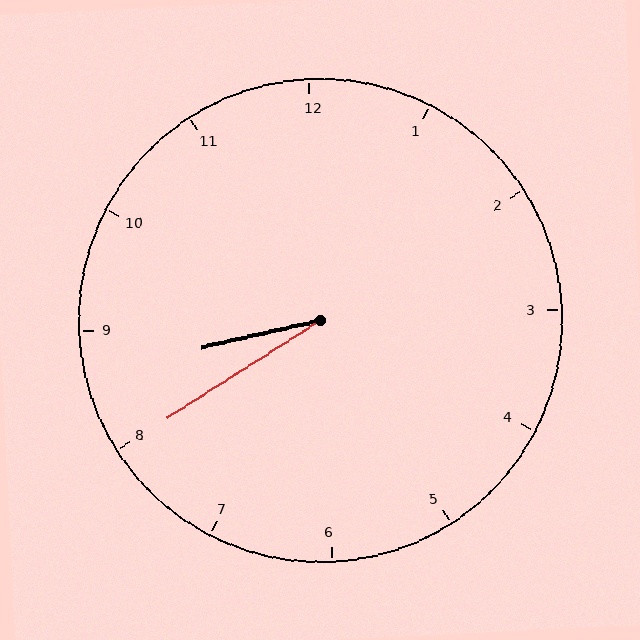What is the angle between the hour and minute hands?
Approximately 20 degrees.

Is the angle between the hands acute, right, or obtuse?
It is acute.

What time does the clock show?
8:40.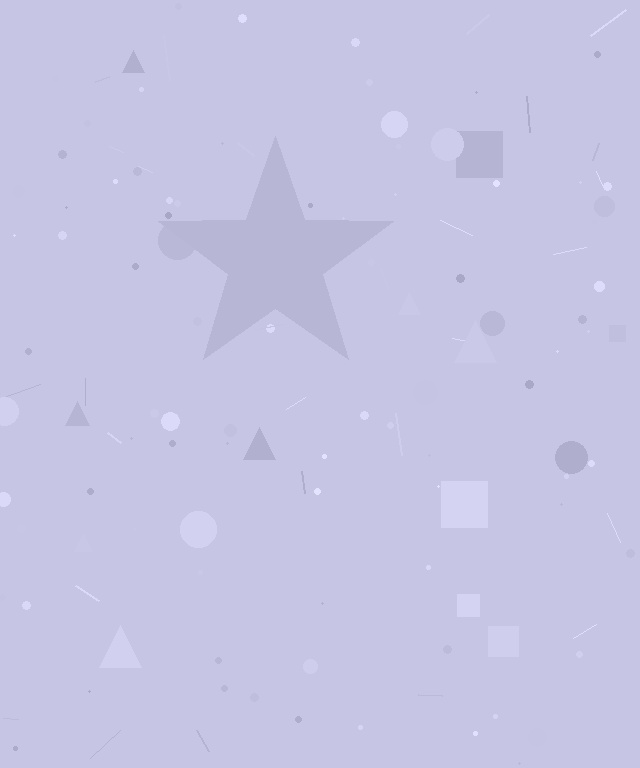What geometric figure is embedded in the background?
A star is embedded in the background.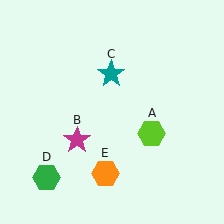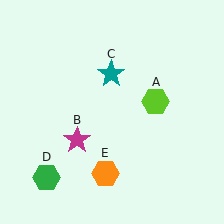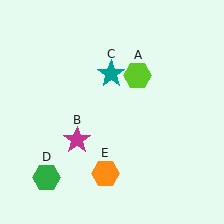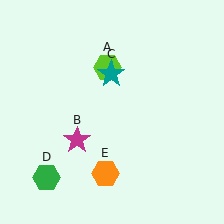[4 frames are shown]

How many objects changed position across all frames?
1 object changed position: lime hexagon (object A).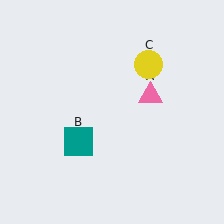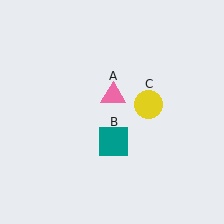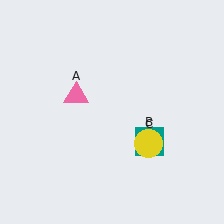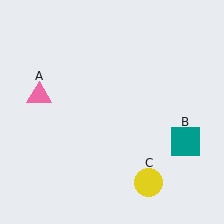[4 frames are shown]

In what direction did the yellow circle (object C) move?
The yellow circle (object C) moved down.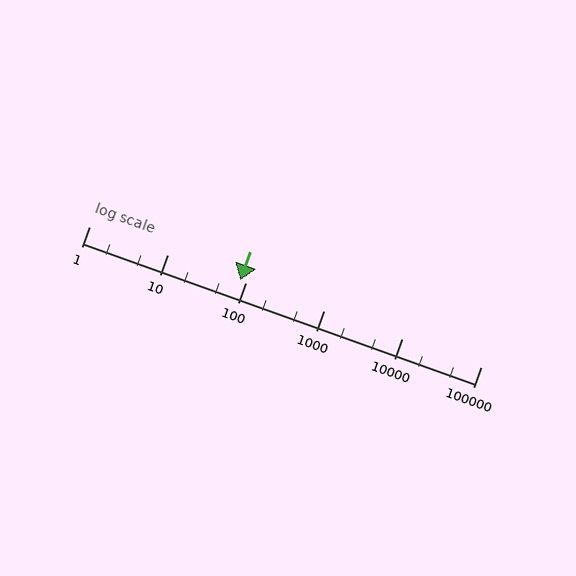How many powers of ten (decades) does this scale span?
The scale spans 5 decades, from 1 to 100000.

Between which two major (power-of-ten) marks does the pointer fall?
The pointer is between 10 and 100.